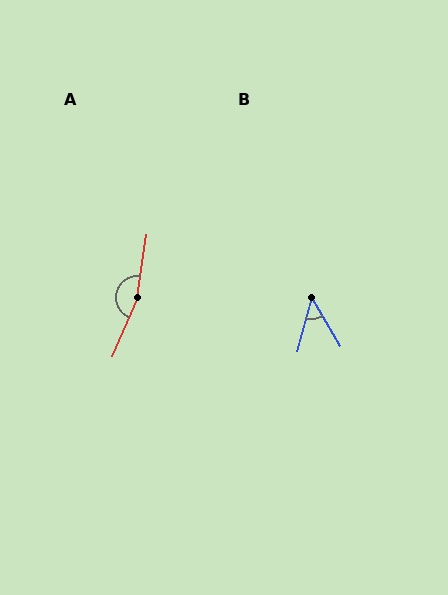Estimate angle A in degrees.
Approximately 165 degrees.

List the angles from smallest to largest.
B (46°), A (165°).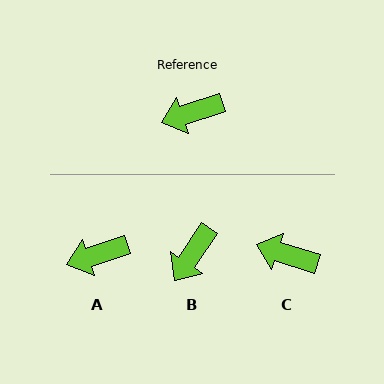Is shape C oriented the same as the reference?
No, it is off by about 35 degrees.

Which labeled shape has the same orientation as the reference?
A.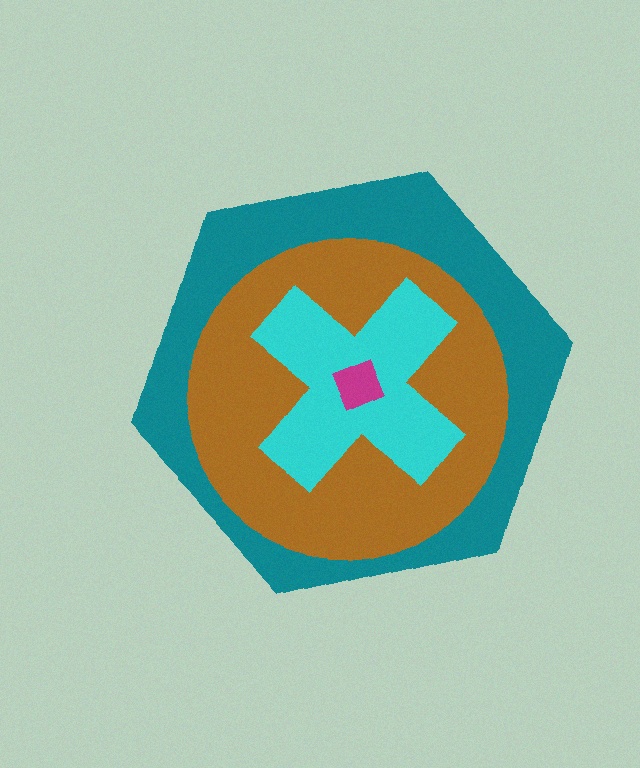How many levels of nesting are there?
4.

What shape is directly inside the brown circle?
The cyan cross.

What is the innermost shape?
The magenta square.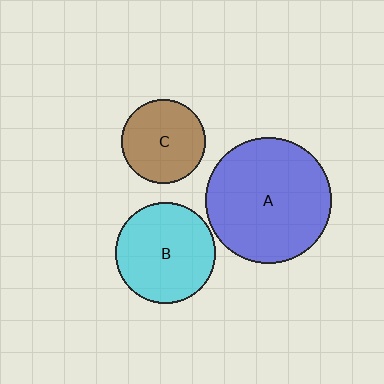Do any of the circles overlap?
No, none of the circles overlap.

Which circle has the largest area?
Circle A (blue).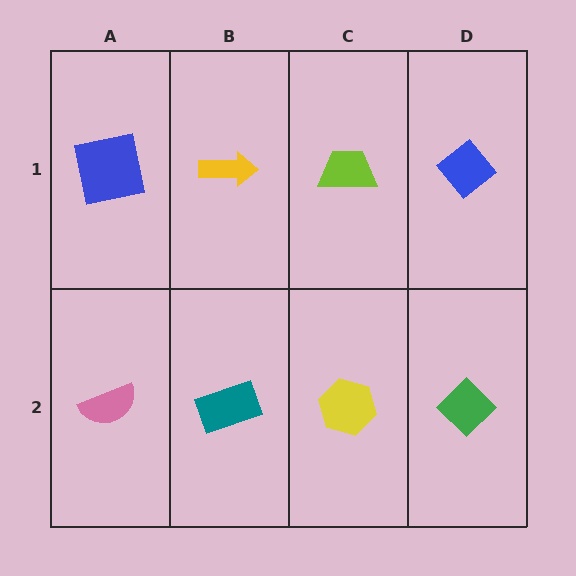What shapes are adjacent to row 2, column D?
A blue diamond (row 1, column D), a yellow hexagon (row 2, column C).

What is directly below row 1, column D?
A green diamond.